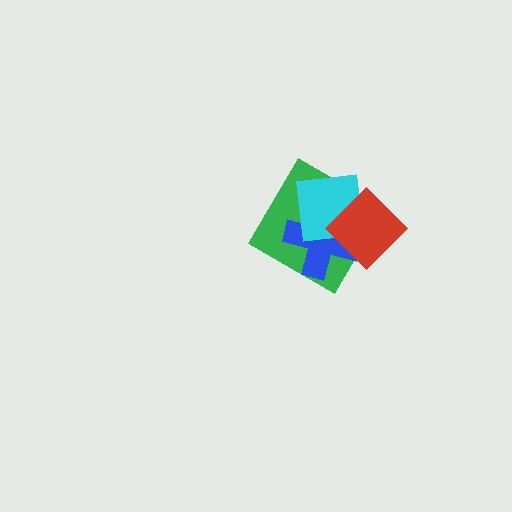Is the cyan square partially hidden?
Yes, it is partially covered by another shape.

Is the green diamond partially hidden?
Yes, it is partially covered by another shape.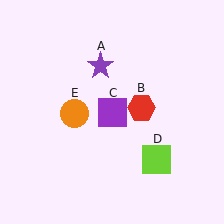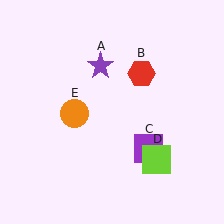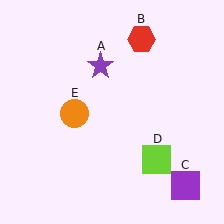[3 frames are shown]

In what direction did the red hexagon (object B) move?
The red hexagon (object B) moved up.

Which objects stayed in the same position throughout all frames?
Purple star (object A) and lime square (object D) and orange circle (object E) remained stationary.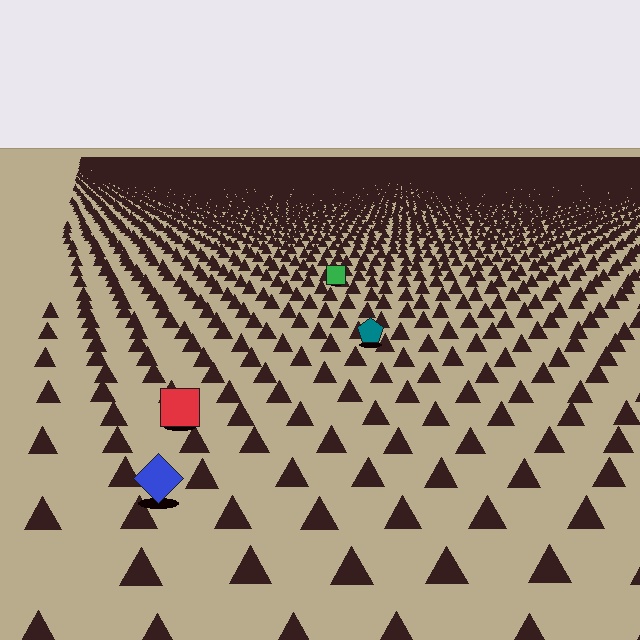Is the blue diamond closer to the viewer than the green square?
Yes. The blue diamond is closer — you can tell from the texture gradient: the ground texture is coarser near it.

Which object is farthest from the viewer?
The green square is farthest from the viewer. It appears smaller and the ground texture around it is denser.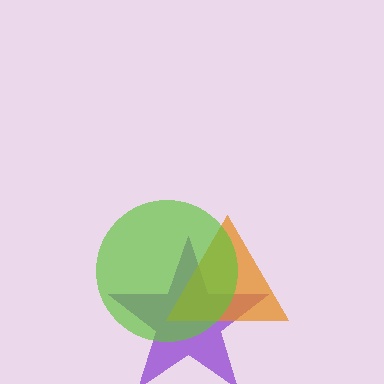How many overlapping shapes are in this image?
There are 3 overlapping shapes in the image.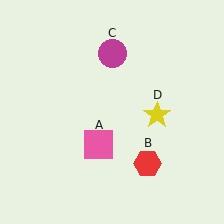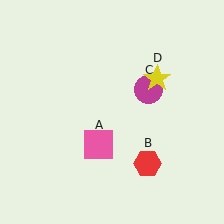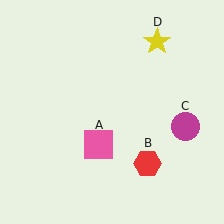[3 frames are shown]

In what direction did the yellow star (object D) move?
The yellow star (object D) moved up.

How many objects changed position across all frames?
2 objects changed position: magenta circle (object C), yellow star (object D).